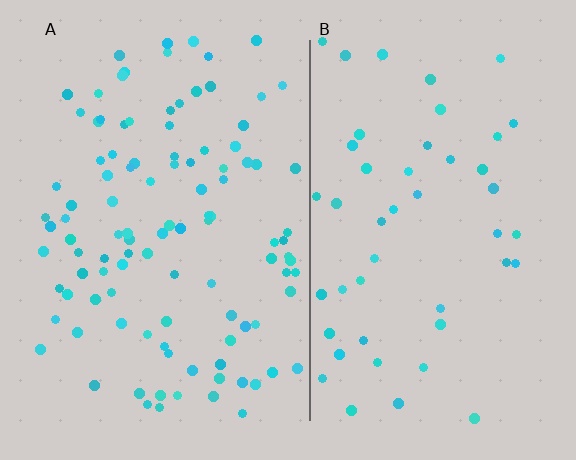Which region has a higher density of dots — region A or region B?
A (the left).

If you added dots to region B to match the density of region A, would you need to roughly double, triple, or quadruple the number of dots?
Approximately double.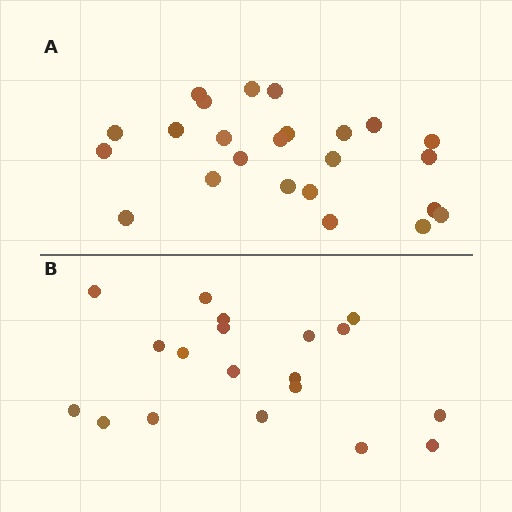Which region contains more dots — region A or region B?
Region A (the top region) has more dots.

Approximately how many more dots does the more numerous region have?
Region A has about 5 more dots than region B.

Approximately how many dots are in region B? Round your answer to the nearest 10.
About 20 dots. (The exact count is 19, which rounds to 20.)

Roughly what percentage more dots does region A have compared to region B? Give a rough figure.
About 25% more.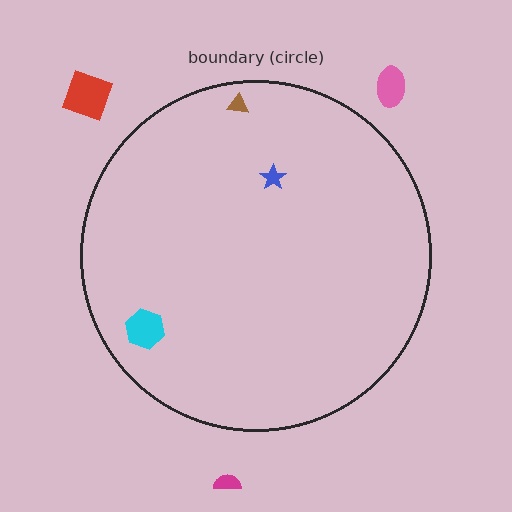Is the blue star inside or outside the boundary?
Inside.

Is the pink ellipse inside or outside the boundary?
Outside.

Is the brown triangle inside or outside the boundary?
Inside.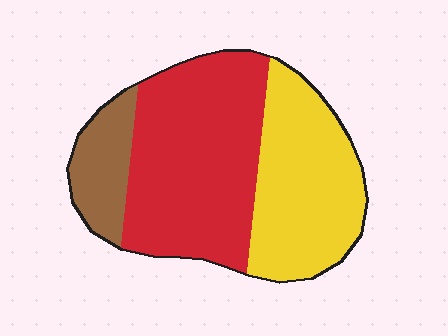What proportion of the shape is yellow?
Yellow covers around 35% of the shape.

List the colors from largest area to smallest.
From largest to smallest: red, yellow, brown.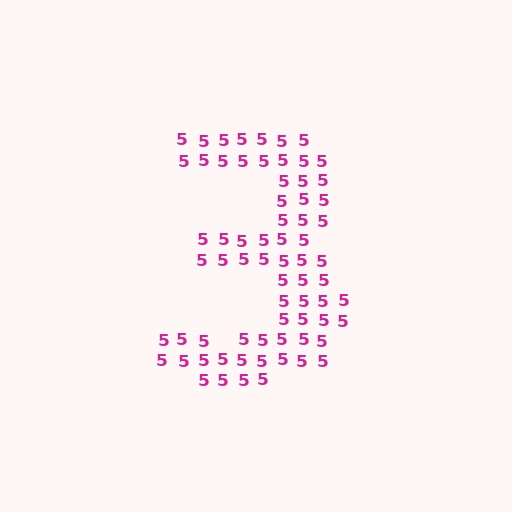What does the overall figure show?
The overall figure shows the digit 3.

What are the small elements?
The small elements are digit 5's.